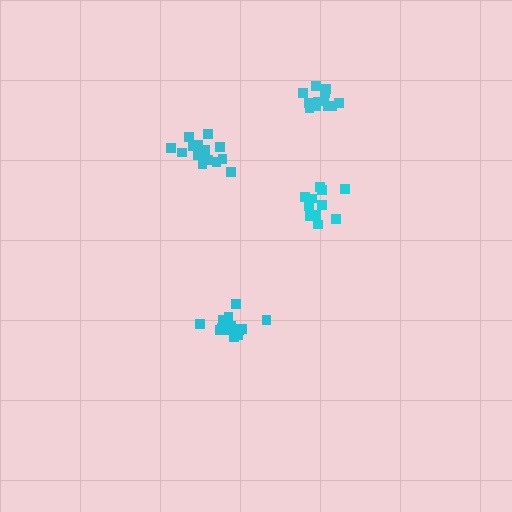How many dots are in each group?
Group 1: 15 dots, Group 2: 16 dots, Group 3: 13 dots, Group 4: 11 dots (55 total).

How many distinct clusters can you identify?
There are 4 distinct clusters.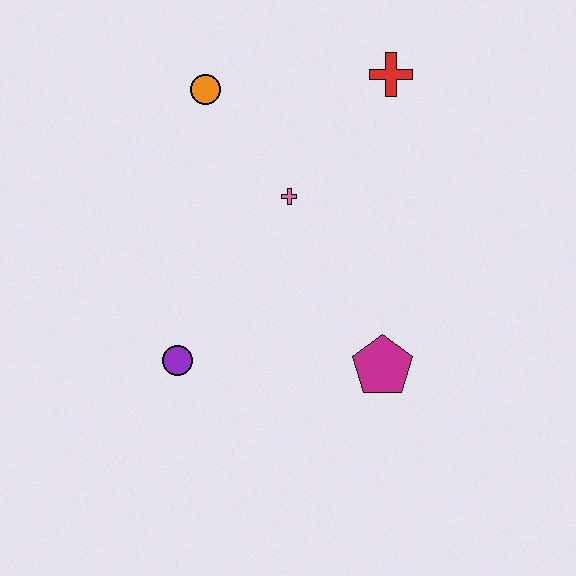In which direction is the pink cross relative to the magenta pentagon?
The pink cross is above the magenta pentagon.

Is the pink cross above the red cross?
No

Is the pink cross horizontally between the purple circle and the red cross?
Yes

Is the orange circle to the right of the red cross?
No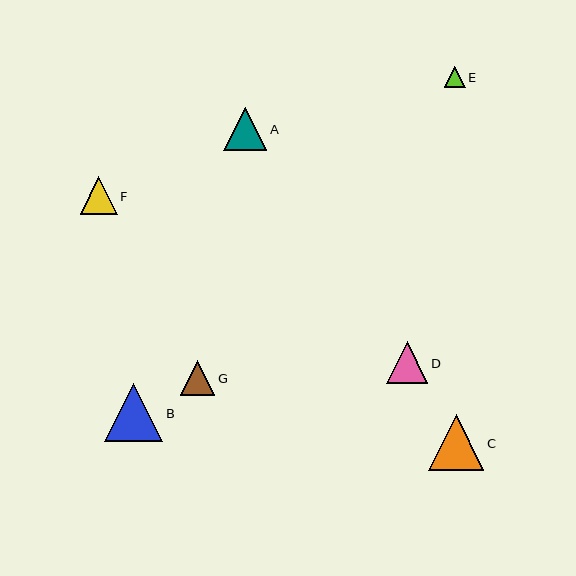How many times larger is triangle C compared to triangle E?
Triangle C is approximately 2.7 times the size of triangle E.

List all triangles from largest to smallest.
From largest to smallest: B, C, A, D, F, G, E.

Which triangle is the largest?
Triangle B is the largest with a size of approximately 58 pixels.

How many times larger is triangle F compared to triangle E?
Triangle F is approximately 1.8 times the size of triangle E.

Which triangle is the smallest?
Triangle E is the smallest with a size of approximately 21 pixels.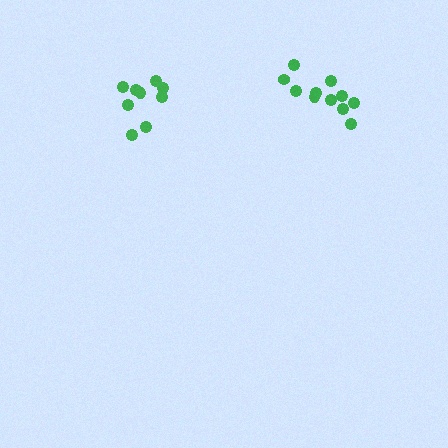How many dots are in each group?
Group 1: 9 dots, Group 2: 11 dots (20 total).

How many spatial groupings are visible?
There are 2 spatial groupings.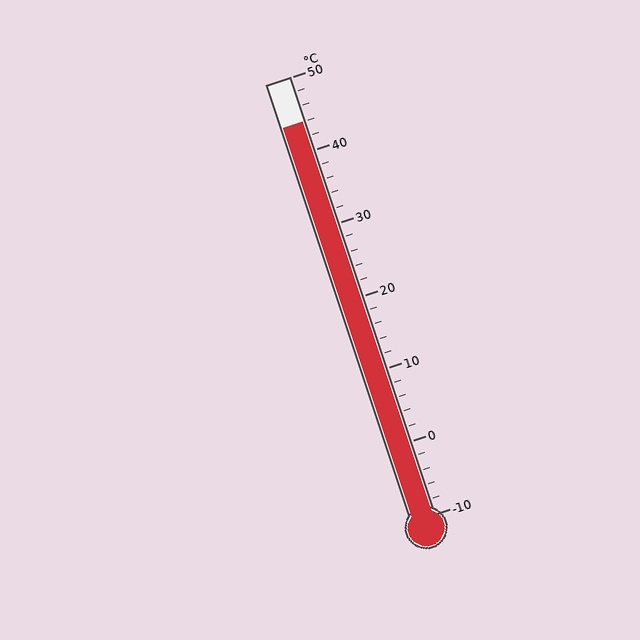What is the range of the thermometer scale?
The thermometer scale ranges from -10°C to 50°C.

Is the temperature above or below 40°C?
The temperature is above 40°C.